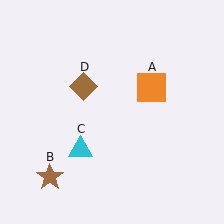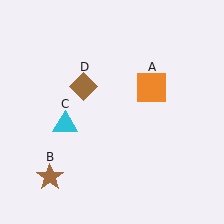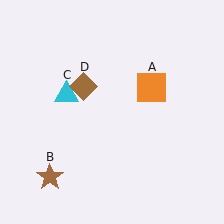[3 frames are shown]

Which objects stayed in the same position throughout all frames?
Orange square (object A) and brown star (object B) and brown diamond (object D) remained stationary.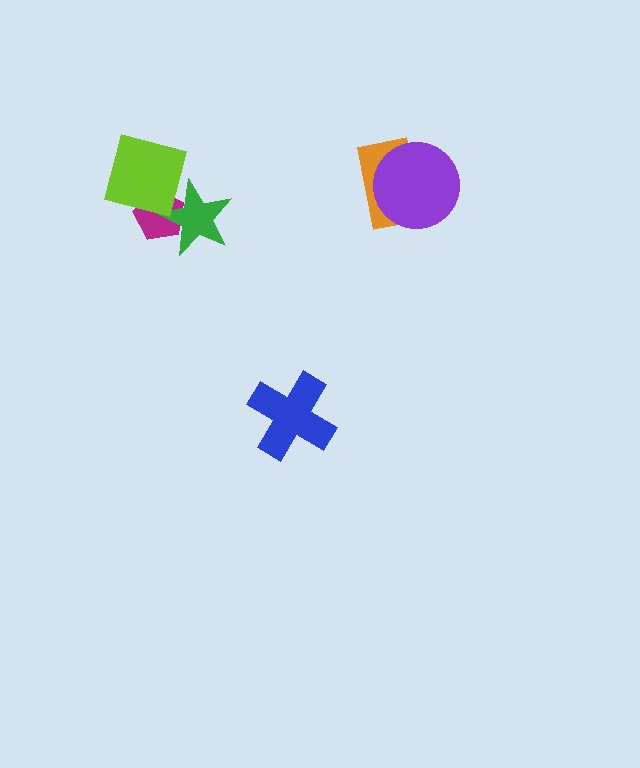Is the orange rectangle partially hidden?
Yes, it is partially covered by another shape.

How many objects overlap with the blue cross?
0 objects overlap with the blue cross.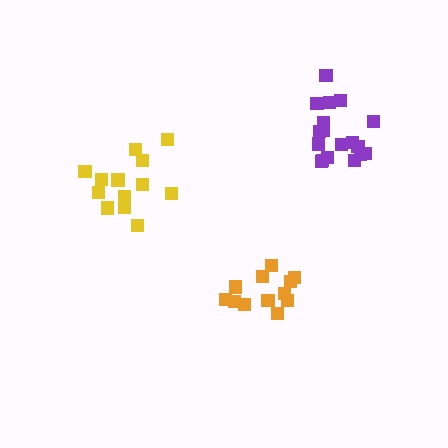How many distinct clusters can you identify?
There are 3 distinct clusters.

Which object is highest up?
The purple cluster is topmost.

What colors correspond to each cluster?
The clusters are colored: orange, yellow, purple.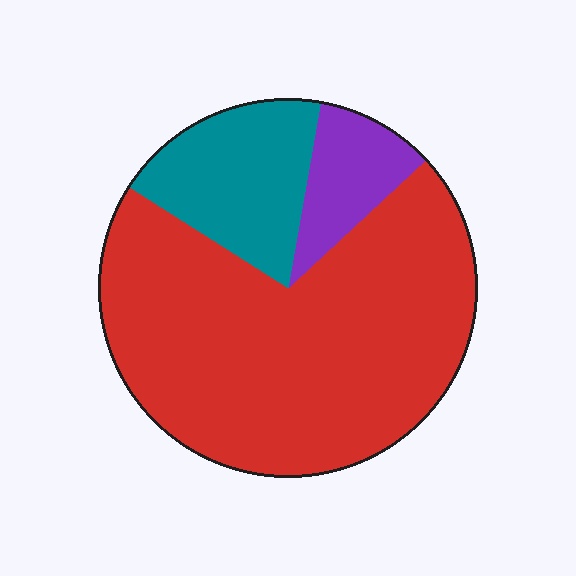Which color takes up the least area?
Purple, at roughly 10%.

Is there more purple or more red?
Red.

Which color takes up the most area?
Red, at roughly 70%.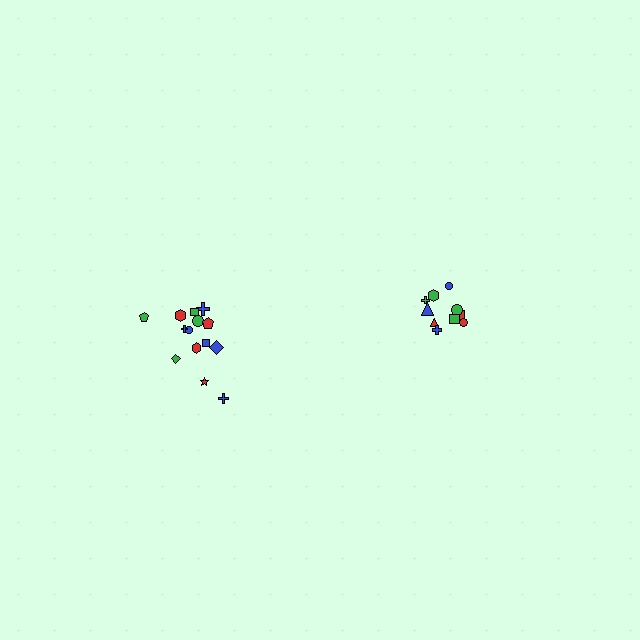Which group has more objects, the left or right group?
The left group.